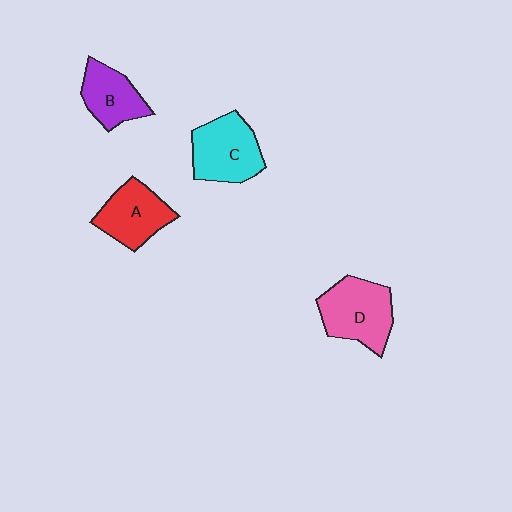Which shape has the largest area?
Shape D (pink).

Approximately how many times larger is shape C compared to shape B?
Approximately 1.3 times.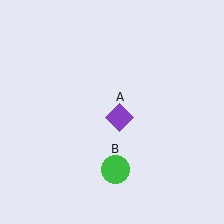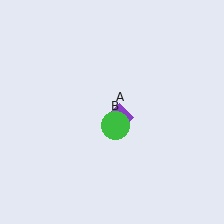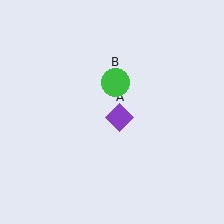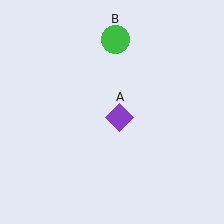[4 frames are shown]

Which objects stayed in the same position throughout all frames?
Purple diamond (object A) remained stationary.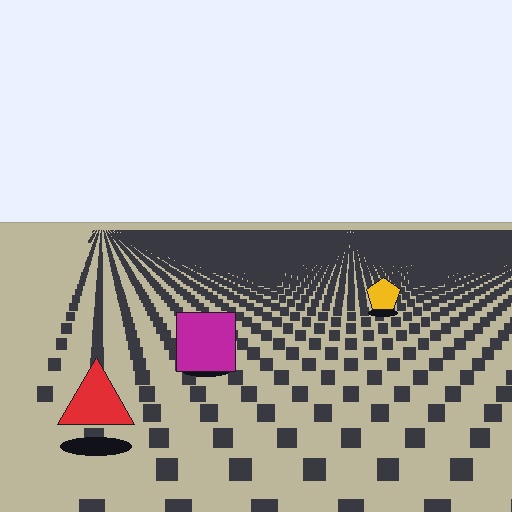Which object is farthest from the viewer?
The yellow pentagon is farthest from the viewer. It appears smaller and the ground texture around it is denser.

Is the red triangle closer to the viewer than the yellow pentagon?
Yes. The red triangle is closer — you can tell from the texture gradient: the ground texture is coarser near it.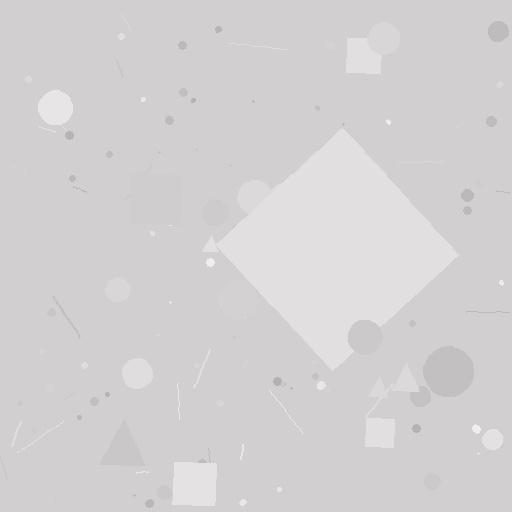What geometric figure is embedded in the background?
A diamond is embedded in the background.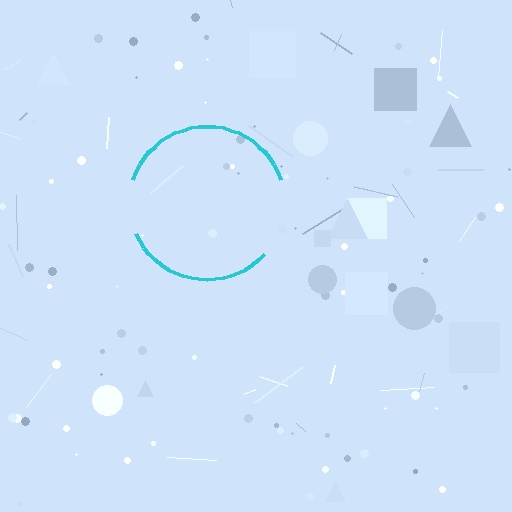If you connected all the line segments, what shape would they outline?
They would outline a circle.